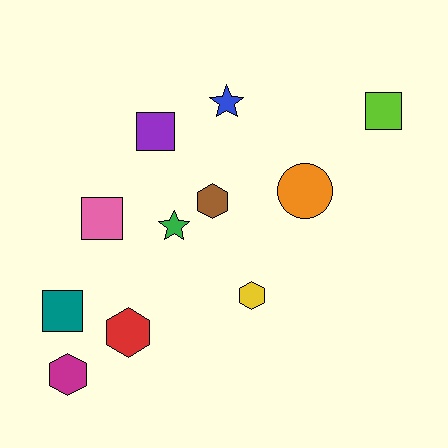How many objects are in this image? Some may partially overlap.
There are 11 objects.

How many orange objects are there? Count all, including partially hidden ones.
There is 1 orange object.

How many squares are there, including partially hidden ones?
There are 4 squares.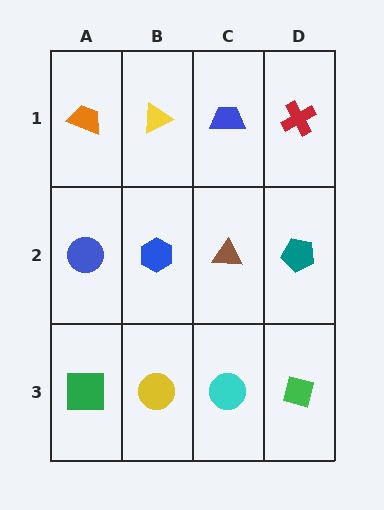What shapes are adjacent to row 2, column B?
A yellow triangle (row 1, column B), a yellow circle (row 3, column B), a blue circle (row 2, column A), a brown triangle (row 2, column C).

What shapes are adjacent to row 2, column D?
A red cross (row 1, column D), a green diamond (row 3, column D), a brown triangle (row 2, column C).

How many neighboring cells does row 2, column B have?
4.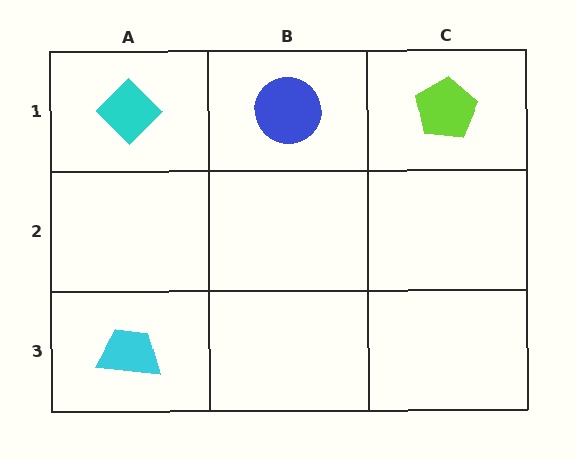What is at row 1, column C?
A lime pentagon.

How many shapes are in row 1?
3 shapes.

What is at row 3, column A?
A cyan trapezoid.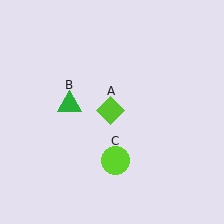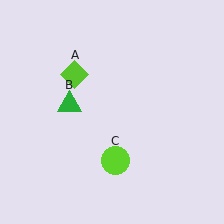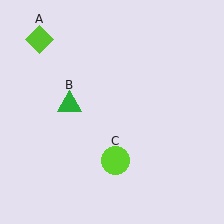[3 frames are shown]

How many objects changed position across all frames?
1 object changed position: lime diamond (object A).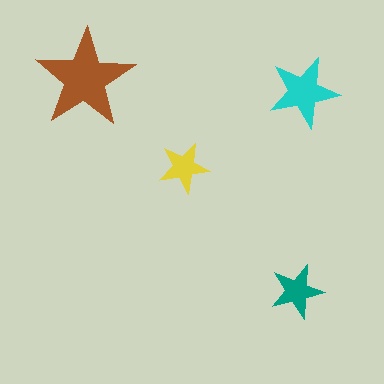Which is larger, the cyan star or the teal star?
The cyan one.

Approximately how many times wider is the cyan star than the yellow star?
About 1.5 times wider.